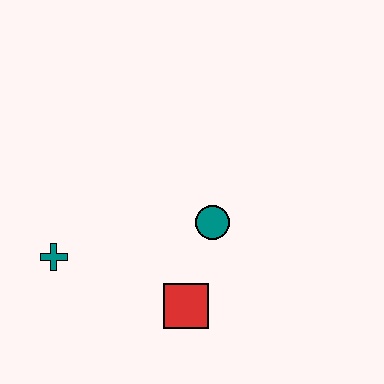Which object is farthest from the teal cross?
The teal circle is farthest from the teal cross.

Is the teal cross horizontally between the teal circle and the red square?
No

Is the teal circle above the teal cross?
Yes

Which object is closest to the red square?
The teal circle is closest to the red square.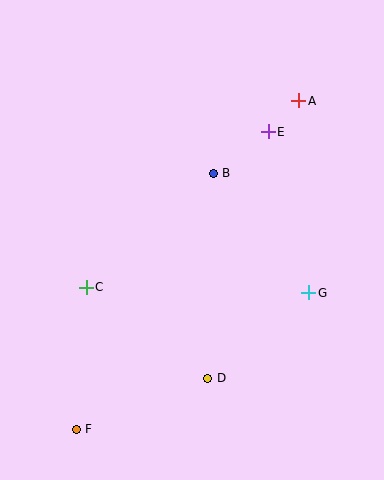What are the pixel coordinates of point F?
Point F is at (76, 429).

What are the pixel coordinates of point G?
Point G is at (309, 293).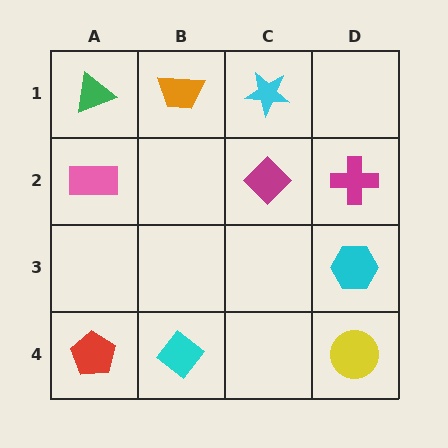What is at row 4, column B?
A cyan diamond.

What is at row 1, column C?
A cyan star.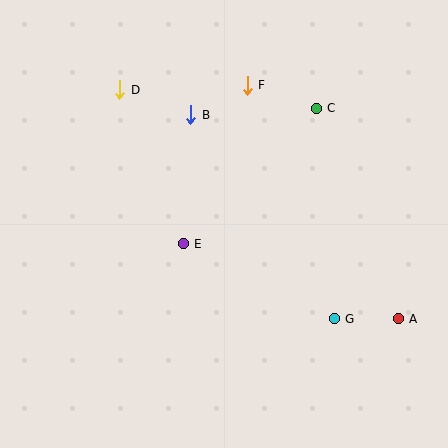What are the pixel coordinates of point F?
Point F is at (247, 85).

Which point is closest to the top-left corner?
Point D is closest to the top-left corner.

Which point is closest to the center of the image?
Point E at (183, 244) is closest to the center.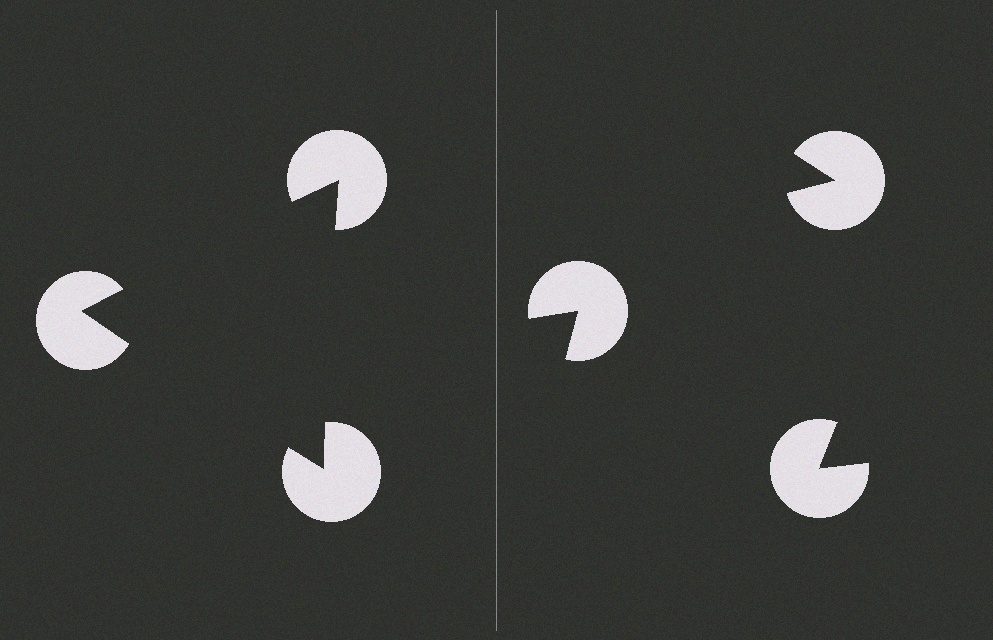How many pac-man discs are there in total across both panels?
6 — 3 on each side.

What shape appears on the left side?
An illusory triangle.